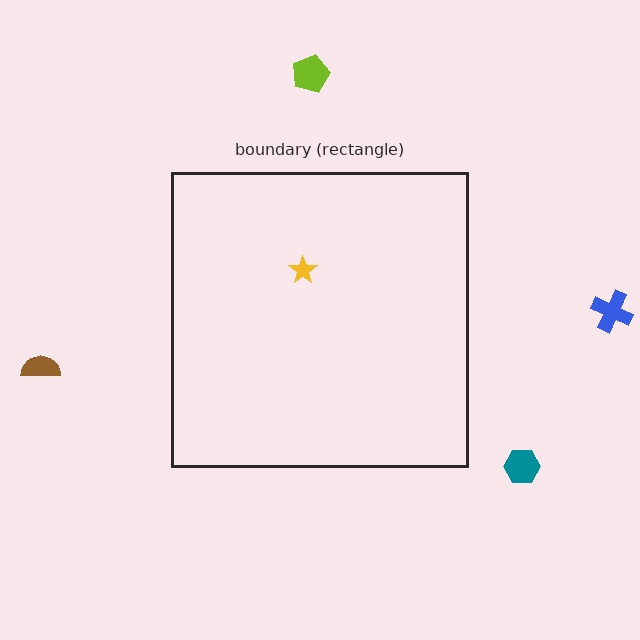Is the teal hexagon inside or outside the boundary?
Outside.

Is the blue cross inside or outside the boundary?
Outside.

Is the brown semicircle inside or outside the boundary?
Outside.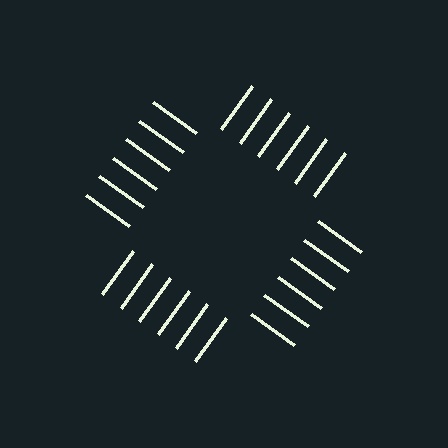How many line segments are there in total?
24 — 6 along each of the 4 edges.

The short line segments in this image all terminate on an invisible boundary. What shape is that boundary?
An illusory square — the line segments terminate on its edges but no continuous stroke is drawn.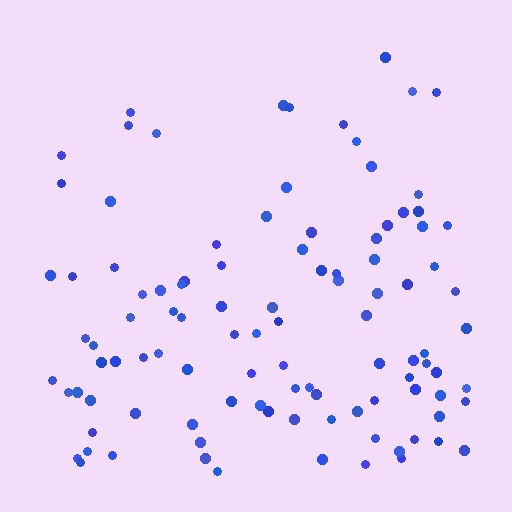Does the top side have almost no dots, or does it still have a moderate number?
Still a moderate number, just noticeably fewer than the bottom.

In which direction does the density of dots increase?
From top to bottom, with the bottom side densest.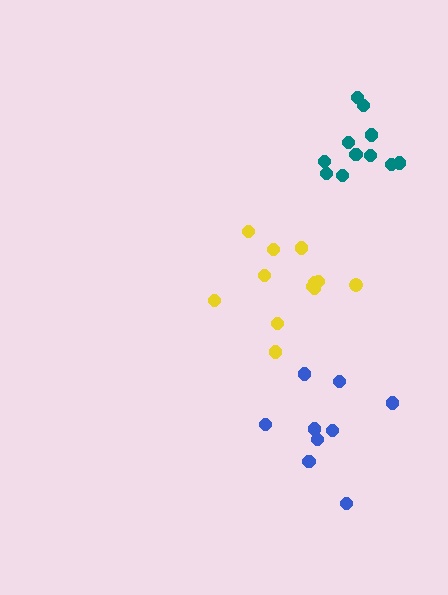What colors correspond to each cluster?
The clusters are colored: teal, blue, yellow.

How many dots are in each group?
Group 1: 11 dots, Group 2: 9 dots, Group 3: 12 dots (32 total).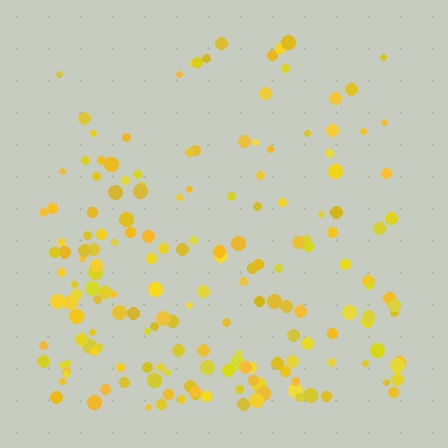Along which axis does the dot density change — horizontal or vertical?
Vertical.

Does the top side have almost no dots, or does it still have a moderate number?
Still a moderate number, just noticeably fewer than the bottom.